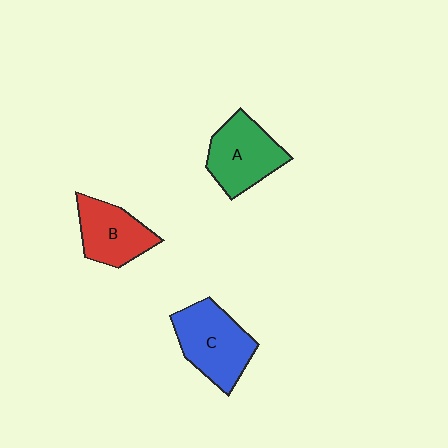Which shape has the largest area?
Shape C (blue).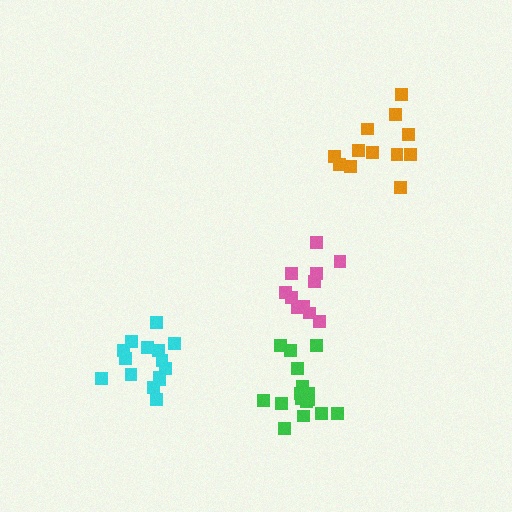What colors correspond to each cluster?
The clusters are colored: pink, cyan, orange, green.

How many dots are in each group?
Group 1: 11 dots, Group 2: 15 dots, Group 3: 12 dots, Group 4: 16 dots (54 total).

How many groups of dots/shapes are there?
There are 4 groups.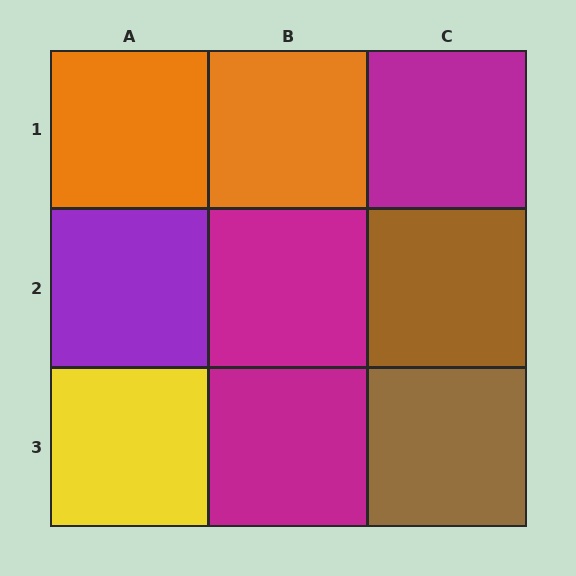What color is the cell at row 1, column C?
Magenta.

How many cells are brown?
2 cells are brown.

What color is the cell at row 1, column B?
Orange.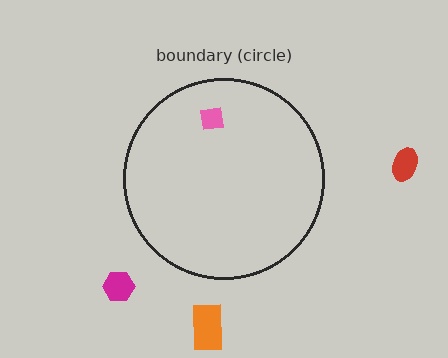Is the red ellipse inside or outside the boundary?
Outside.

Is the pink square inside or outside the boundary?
Inside.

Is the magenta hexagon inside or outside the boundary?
Outside.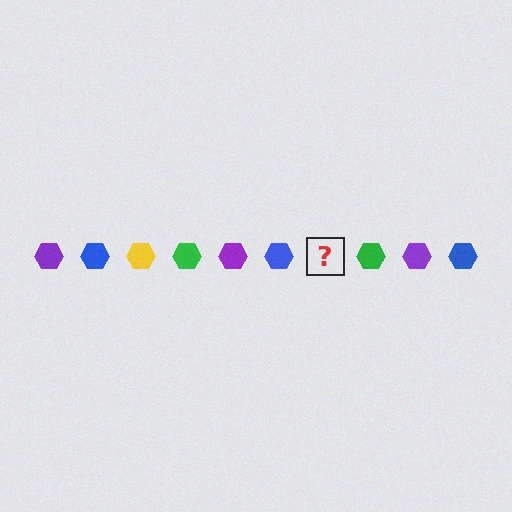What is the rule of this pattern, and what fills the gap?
The rule is that the pattern cycles through purple, blue, yellow, green hexagons. The gap should be filled with a yellow hexagon.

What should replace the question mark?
The question mark should be replaced with a yellow hexagon.